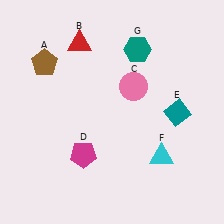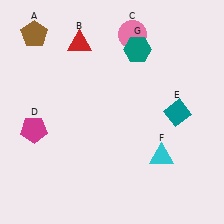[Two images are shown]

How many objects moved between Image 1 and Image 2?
3 objects moved between the two images.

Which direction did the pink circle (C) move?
The pink circle (C) moved up.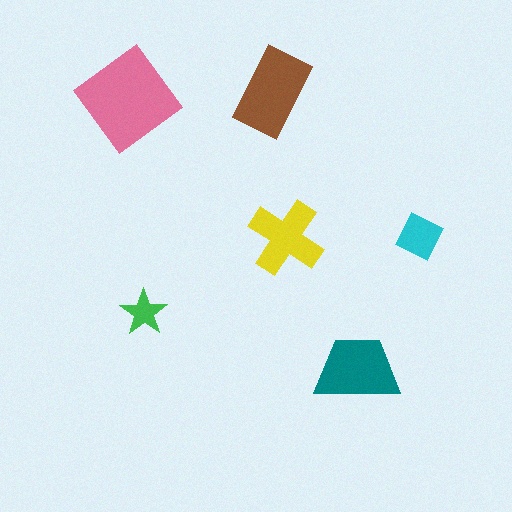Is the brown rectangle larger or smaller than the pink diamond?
Smaller.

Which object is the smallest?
The green star.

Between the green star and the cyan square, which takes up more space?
The cyan square.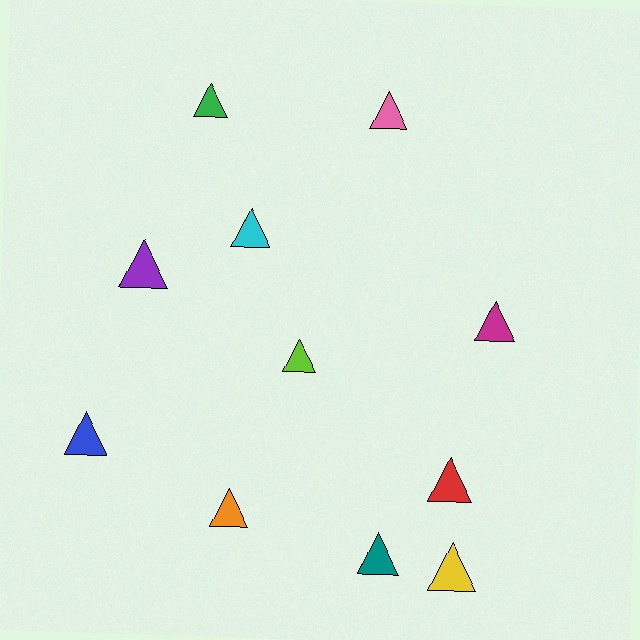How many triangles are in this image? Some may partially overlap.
There are 11 triangles.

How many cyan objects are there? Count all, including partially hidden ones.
There is 1 cyan object.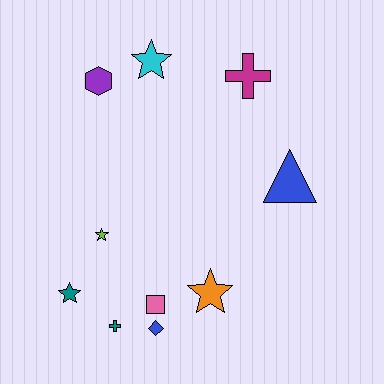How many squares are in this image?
There is 1 square.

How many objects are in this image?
There are 10 objects.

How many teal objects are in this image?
There are 2 teal objects.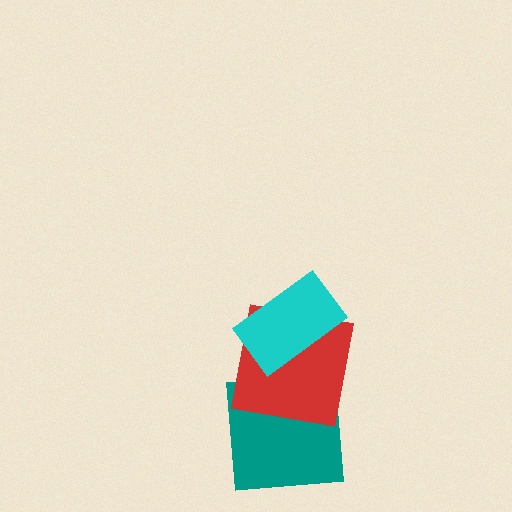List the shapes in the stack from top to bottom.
From top to bottom: the cyan rectangle, the red square, the teal square.